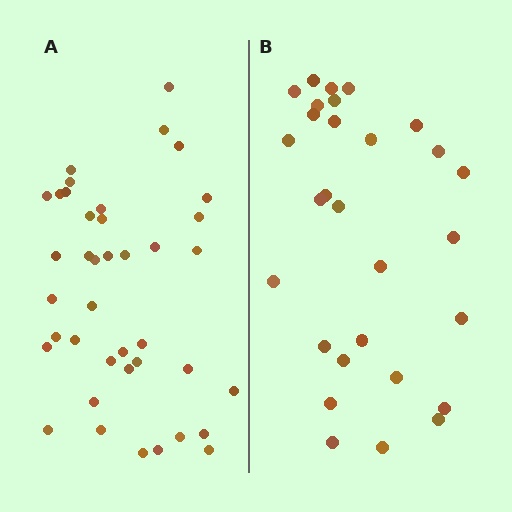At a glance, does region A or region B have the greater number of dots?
Region A (the left region) has more dots.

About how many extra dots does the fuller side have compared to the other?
Region A has roughly 12 or so more dots than region B.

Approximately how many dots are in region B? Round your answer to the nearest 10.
About 30 dots. (The exact count is 29, which rounds to 30.)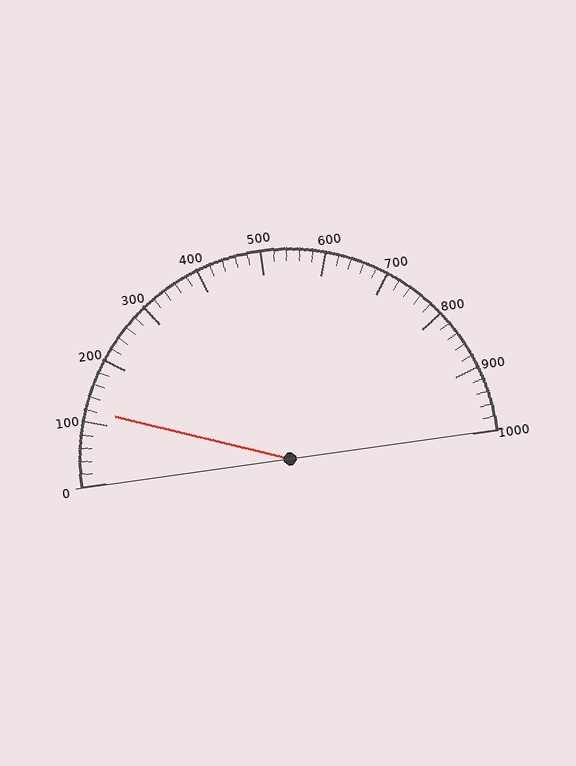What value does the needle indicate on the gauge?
The needle indicates approximately 120.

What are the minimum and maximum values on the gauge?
The gauge ranges from 0 to 1000.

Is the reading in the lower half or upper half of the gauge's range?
The reading is in the lower half of the range (0 to 1000).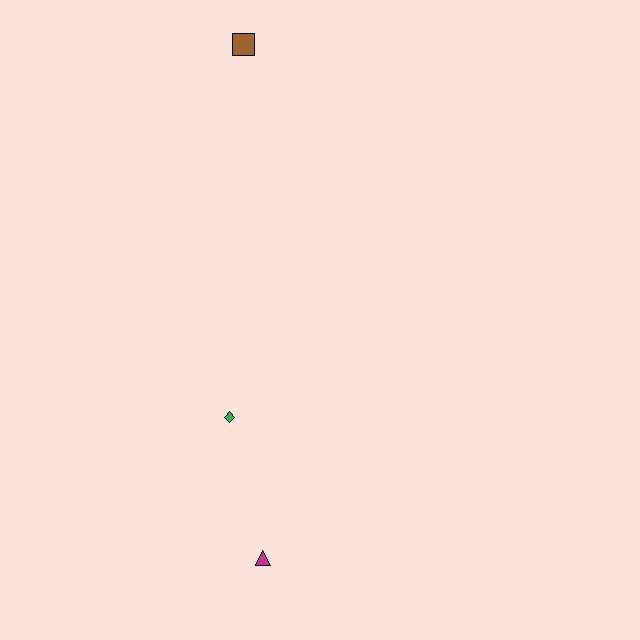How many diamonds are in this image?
There is 1 diamond.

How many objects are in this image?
There are 3 objects.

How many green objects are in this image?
There is 1 green object.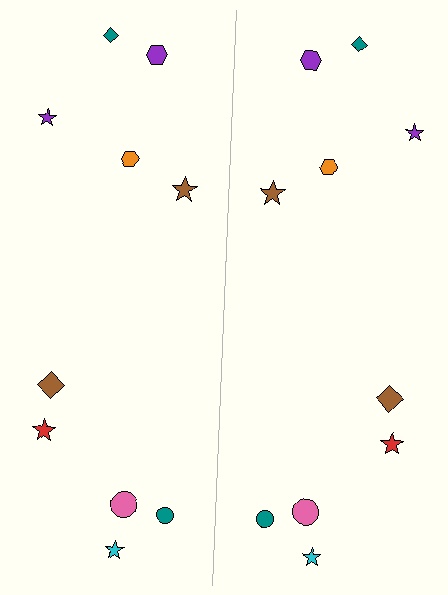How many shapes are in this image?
There are 20 shapes in this image.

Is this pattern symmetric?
Yes, this pattern has bilateral (reflection) symmetry.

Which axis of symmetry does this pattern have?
The pattern has a vertical axis of symmetry running through the center of the image.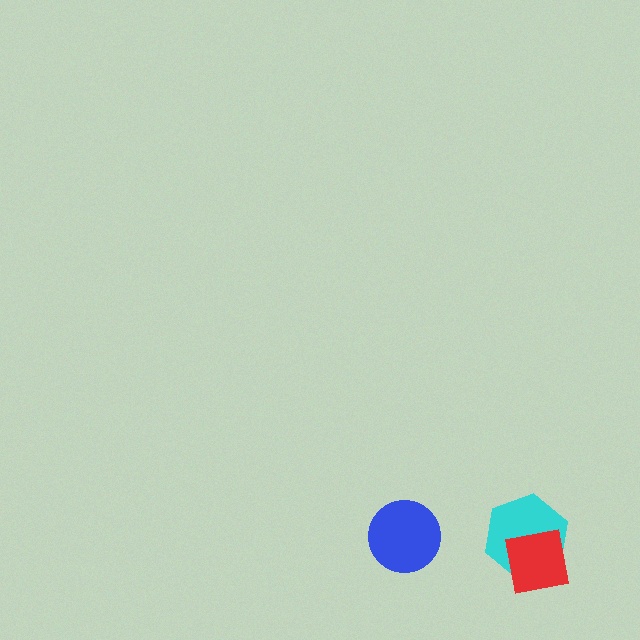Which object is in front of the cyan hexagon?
The red square is in front of the cyan hexagon.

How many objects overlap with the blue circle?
0 objects overlap with the blue circle.